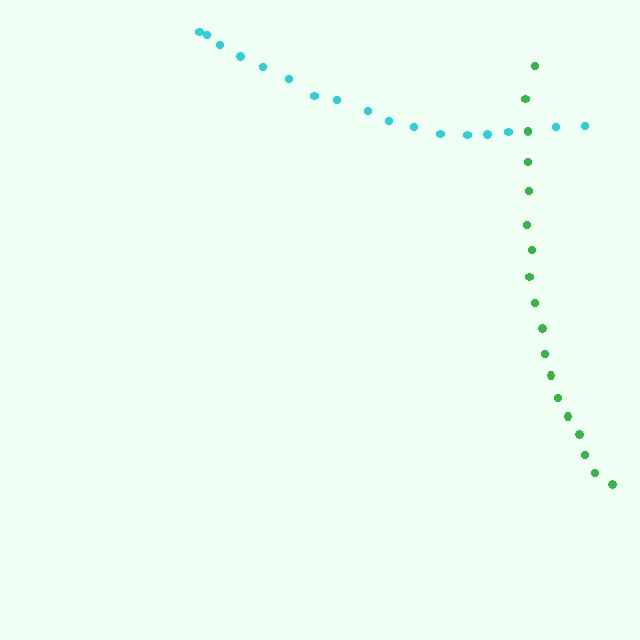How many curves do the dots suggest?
There are 2 distinct paths.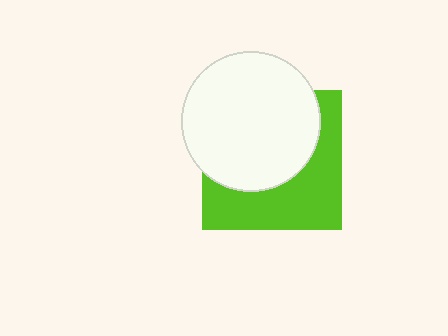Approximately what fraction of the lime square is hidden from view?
Roughly 55% of the lime square is hidden behind the white circle.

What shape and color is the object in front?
The object in front is a white circle.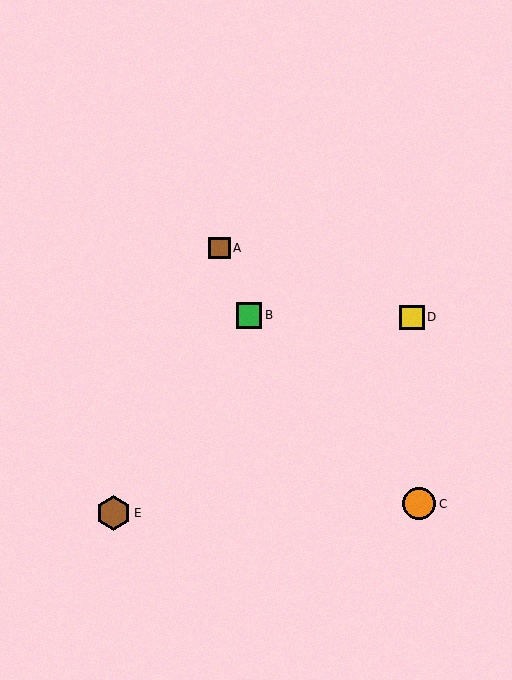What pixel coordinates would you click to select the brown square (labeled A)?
Click at (219, 248) to select the brown square A.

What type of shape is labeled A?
Shape A is a brown square.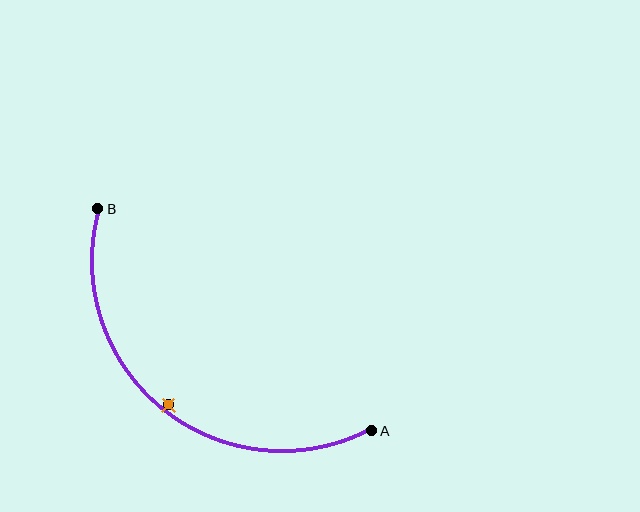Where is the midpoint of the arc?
The arc midpoint is the point on the curve farthest from the straight line joining A and B. It sits below and to the left of that line.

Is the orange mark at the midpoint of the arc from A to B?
No — the orange mark does not lie on the arc at all. It sits slightly inside the curve.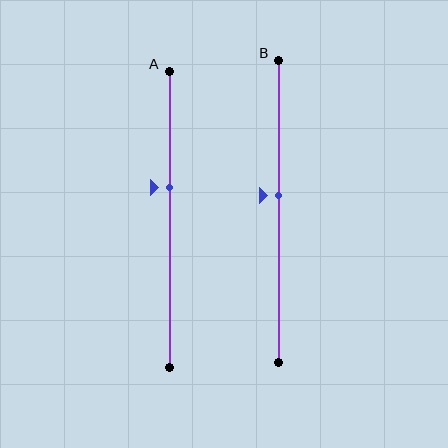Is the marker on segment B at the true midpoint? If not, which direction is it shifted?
No, the marker on segment B is shifted upward by about 5% of the segment length.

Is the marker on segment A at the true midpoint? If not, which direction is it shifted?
No, the marker on segment A is shifted upward by about 11% of the segment length.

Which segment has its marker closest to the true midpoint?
Segment B has its marker closest to the true midpoint.